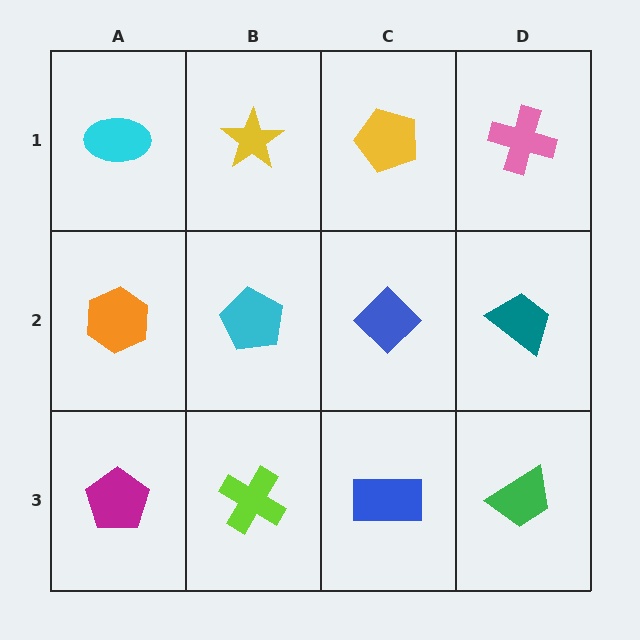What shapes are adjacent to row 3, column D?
A teal trapezoid (row 2, column D), a blue rectangle (row 3, column C).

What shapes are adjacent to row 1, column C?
A blue diamond (row 2, column C), a yellow star (row 1, column B), a pink cross (row 1, column D).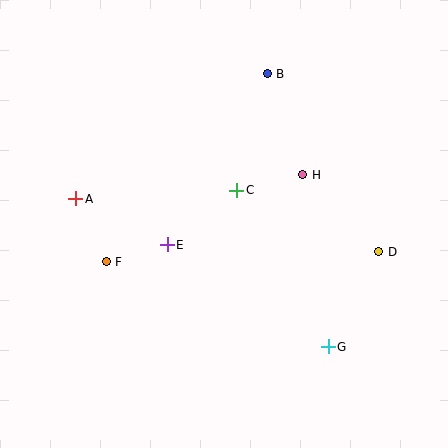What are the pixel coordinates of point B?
Point B is at (267, 74).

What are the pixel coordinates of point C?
Point C is at (237, 190).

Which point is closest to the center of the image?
Point C at (237, 190) is closest to the center.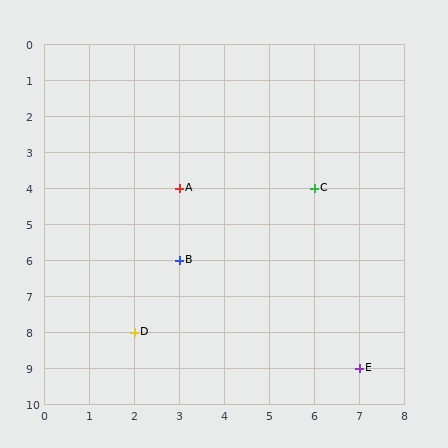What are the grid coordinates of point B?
Point B is at grid coordinates (3, 6).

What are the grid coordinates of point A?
Point A is at grid coordinates (3, 4).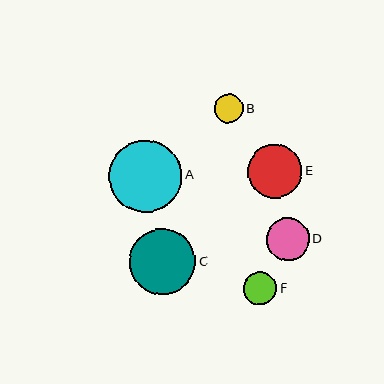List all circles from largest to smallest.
From largest to smallest: A, C, E, D, F, B.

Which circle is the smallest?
Circle B is the smallest with a size of approximately 29 pixels.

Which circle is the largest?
Circle A is the largest with a size of approximately 73 pixels.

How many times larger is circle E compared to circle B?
Circle E is approximately 1.9 times the size of circle B.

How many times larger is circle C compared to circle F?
Circle C is approximately 2.0 times the size of circle F.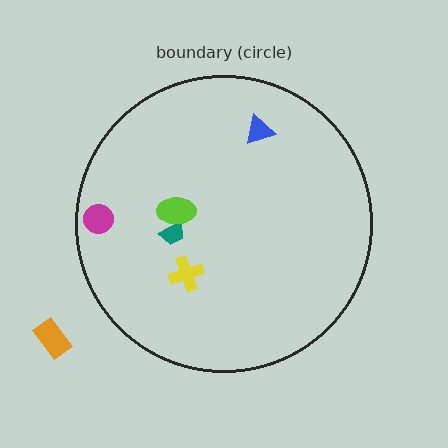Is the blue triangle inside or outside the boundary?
Inside.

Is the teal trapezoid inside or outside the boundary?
Inside.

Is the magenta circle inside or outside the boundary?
Inside.